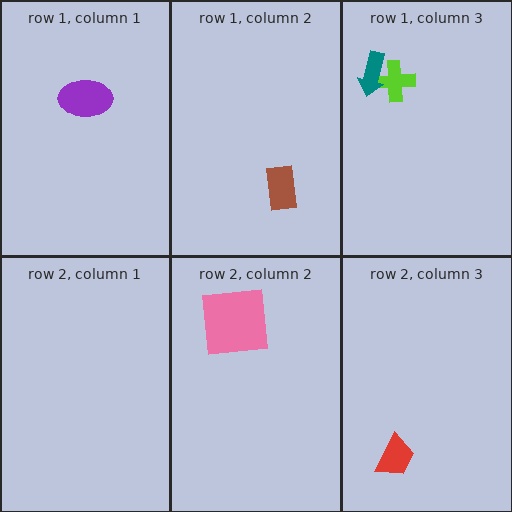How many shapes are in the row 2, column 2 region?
1.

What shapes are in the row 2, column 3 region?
The red trapezoid.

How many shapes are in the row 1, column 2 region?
1.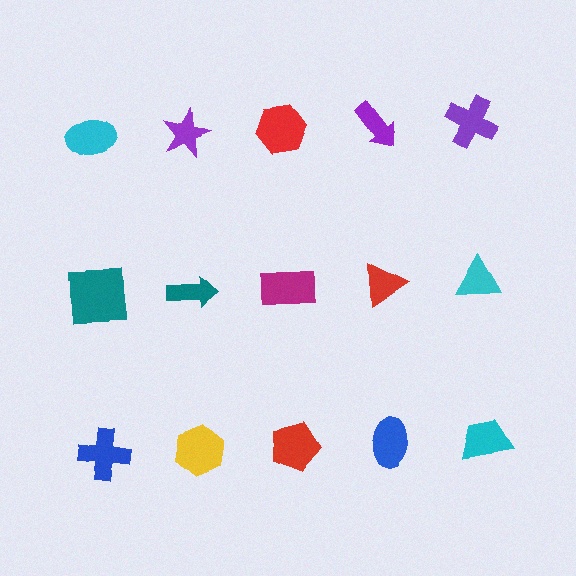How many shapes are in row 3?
5 shapes.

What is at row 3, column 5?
A cyan trapezoid.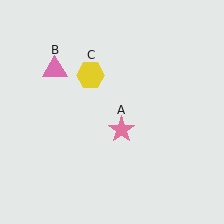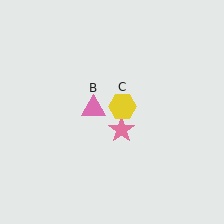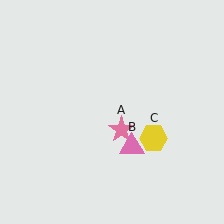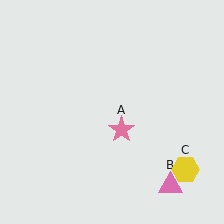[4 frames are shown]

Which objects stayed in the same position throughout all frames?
Pink star (object A) remained stationary.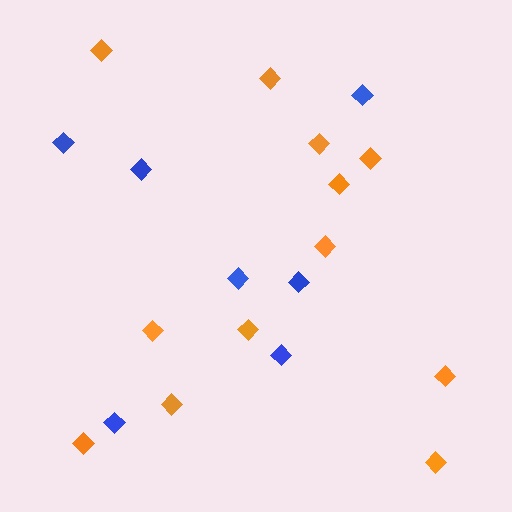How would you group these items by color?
There are 2 groups: one group of orange diamonds (12) and one group of blue diamonds (7).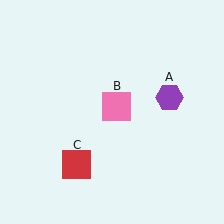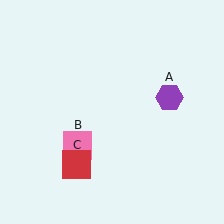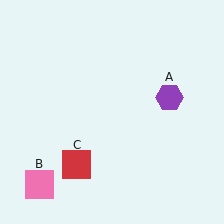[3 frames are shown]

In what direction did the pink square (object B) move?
The pink square (object B) moved down and to the left.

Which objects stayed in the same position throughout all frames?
Purple hexagon (object A) and red square (object C) remained stationary.